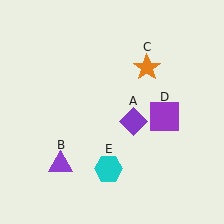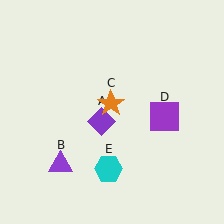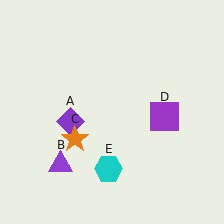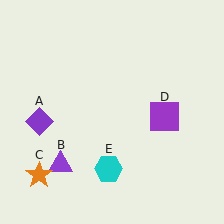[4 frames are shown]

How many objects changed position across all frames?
2 objects changed position: purple diamond (object A), orange star (object C).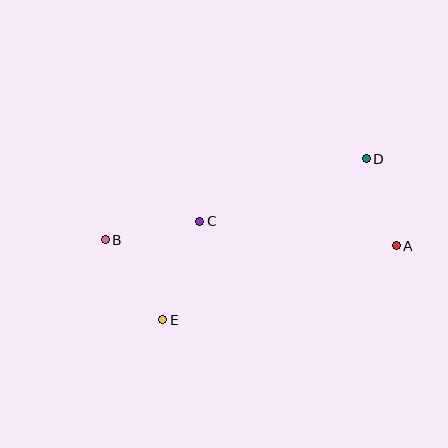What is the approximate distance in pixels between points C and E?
The distance between C and E is approximately 105 pixels.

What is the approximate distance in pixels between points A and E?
The distance between A and E is approximately 245 pixels.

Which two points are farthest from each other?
Points A and B are farthest from each other.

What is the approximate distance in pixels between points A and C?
The distance between A and C is approximately 198 pixels.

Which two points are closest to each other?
Points A and D are closest to each other.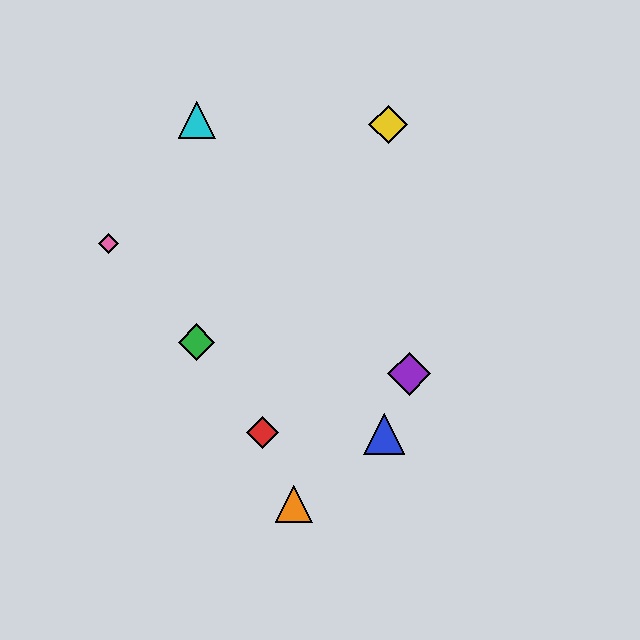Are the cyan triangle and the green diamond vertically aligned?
Yes, both are at x≈197.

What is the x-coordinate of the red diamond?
The red diamond is at x≈262.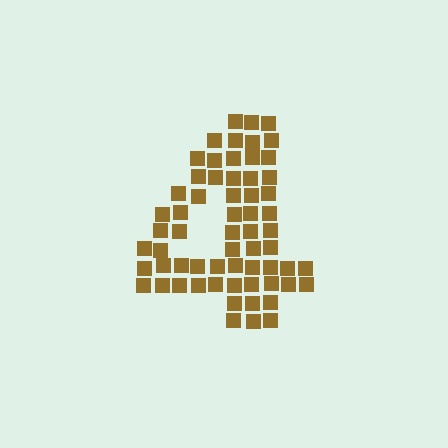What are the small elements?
The small elements are squares.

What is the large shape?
The large shape is the digit 4.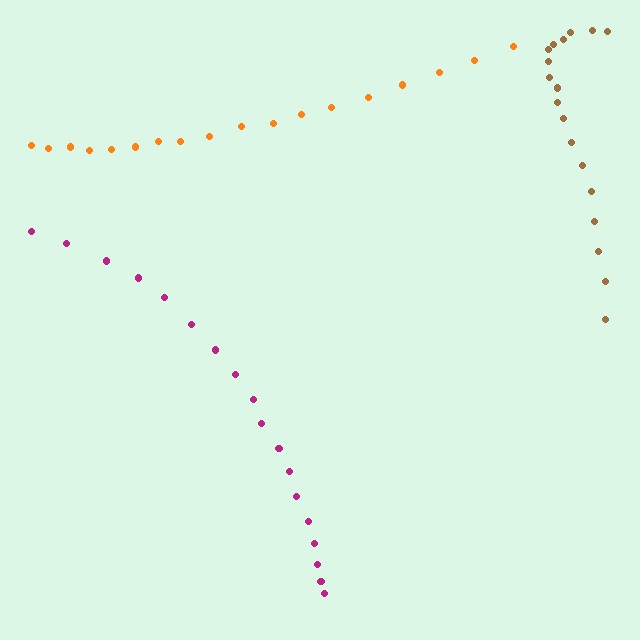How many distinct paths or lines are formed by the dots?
There are 3 distinct paths.